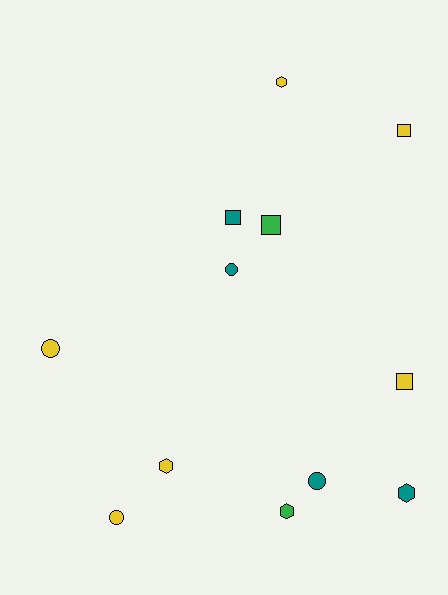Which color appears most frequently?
Yellow, with 6 objects.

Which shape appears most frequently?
Hexagon, with 4 objects.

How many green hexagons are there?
There is 1 green hexagon.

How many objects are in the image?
There are 12 objects.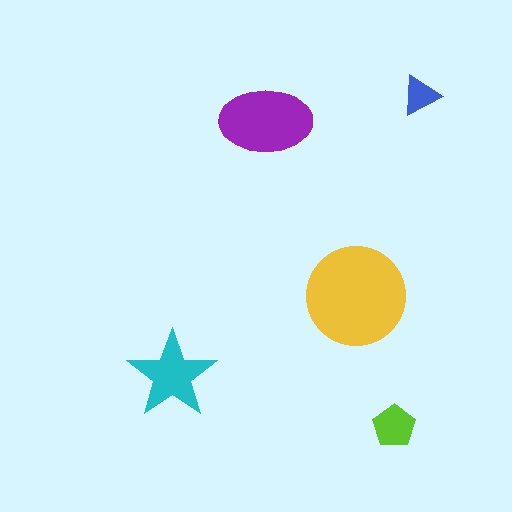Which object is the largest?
The yellow circle.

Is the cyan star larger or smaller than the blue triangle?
Larger.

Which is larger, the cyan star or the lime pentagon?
The cyan star.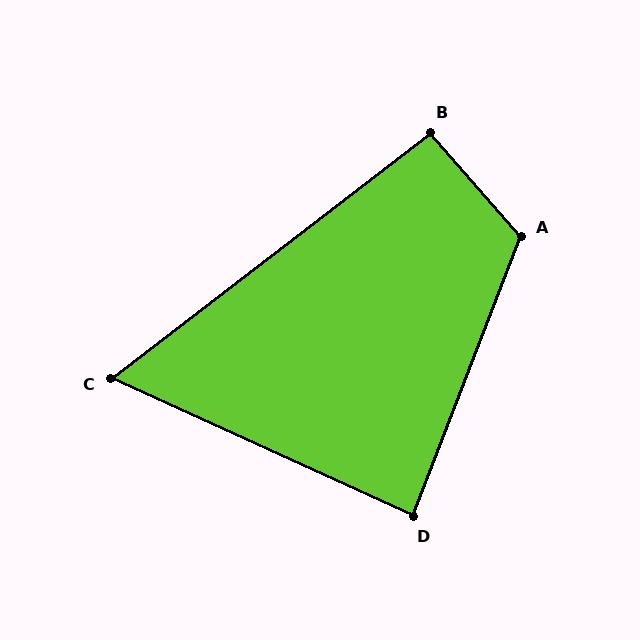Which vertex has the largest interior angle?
A, at approximately 118 degrees.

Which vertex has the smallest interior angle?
C, at approximately 62 degrees.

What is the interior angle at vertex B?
Approximately 93 degrees (approximately right).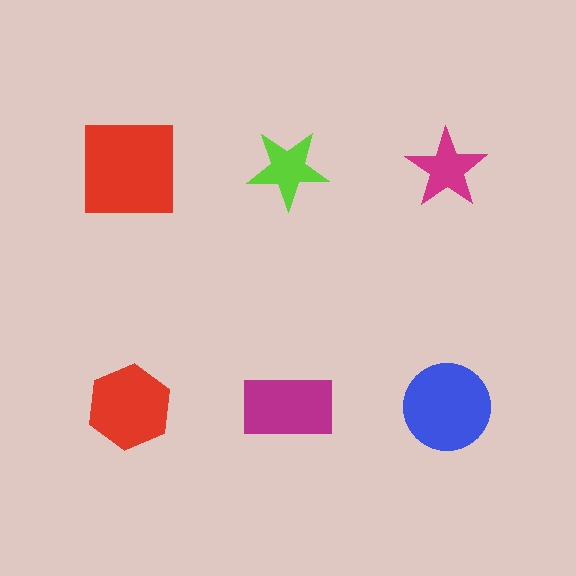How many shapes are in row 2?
3 shapes.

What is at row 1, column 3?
A magenta star.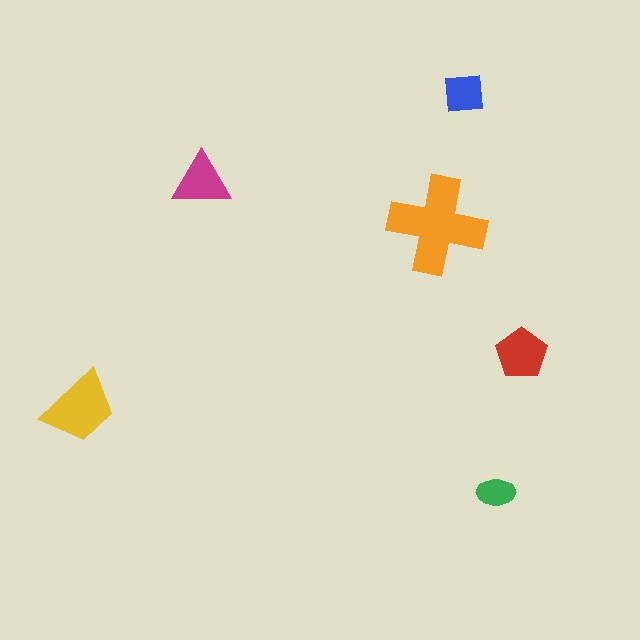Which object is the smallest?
The green ellipse.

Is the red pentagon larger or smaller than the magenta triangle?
Larger.